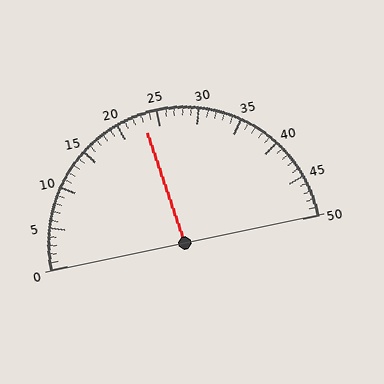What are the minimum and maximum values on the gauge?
The gauge ranges from 0 to 50.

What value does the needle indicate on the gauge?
The needle indicates approximately 23.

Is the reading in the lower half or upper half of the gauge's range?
The reading is in the lower half of the range (0 to 50).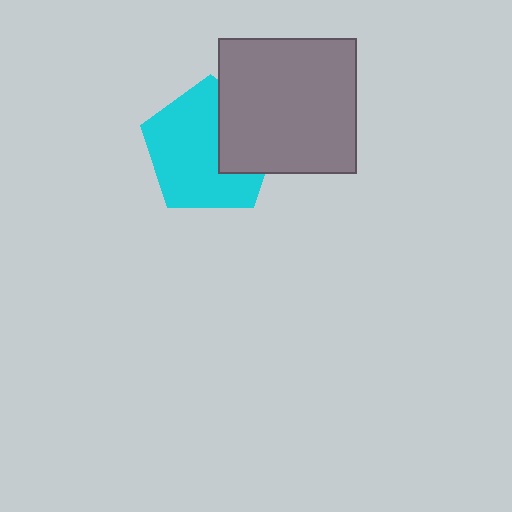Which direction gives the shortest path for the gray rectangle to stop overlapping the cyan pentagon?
Moving right gives the shortest separation.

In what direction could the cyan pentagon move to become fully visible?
The cyan pentagon could move left. That would shift it out from behind the gray rectangle entirely.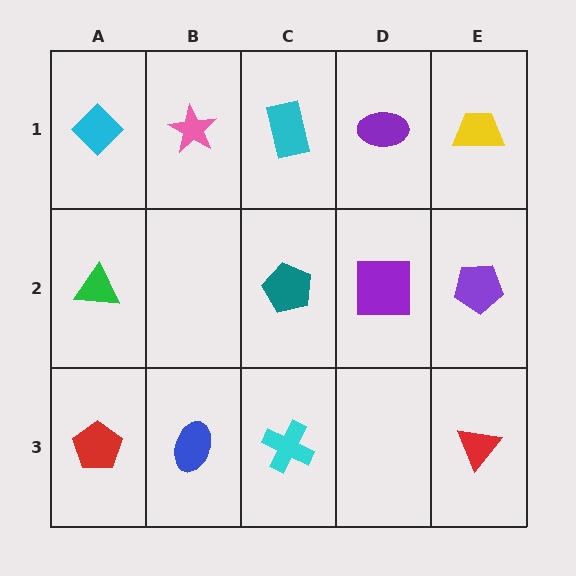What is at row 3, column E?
A red triangle.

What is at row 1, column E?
A yellow trapezoid.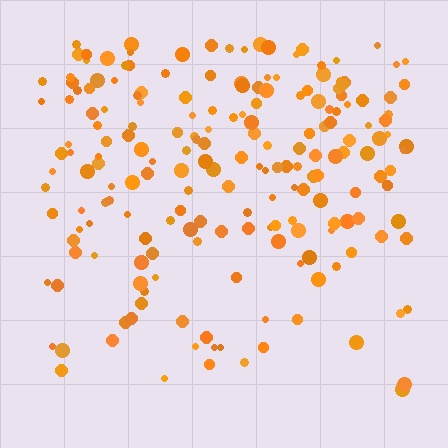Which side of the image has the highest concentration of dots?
The top.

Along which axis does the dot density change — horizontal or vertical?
Vertical.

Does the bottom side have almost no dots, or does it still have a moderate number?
Still a moderate number, just noticeably fewer than the top.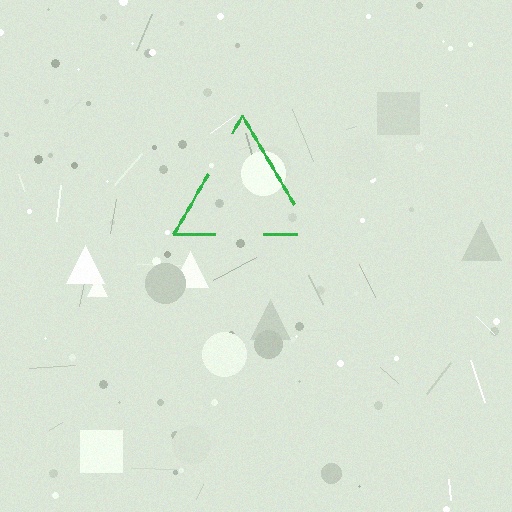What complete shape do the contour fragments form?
The contour fragments form a triangle.